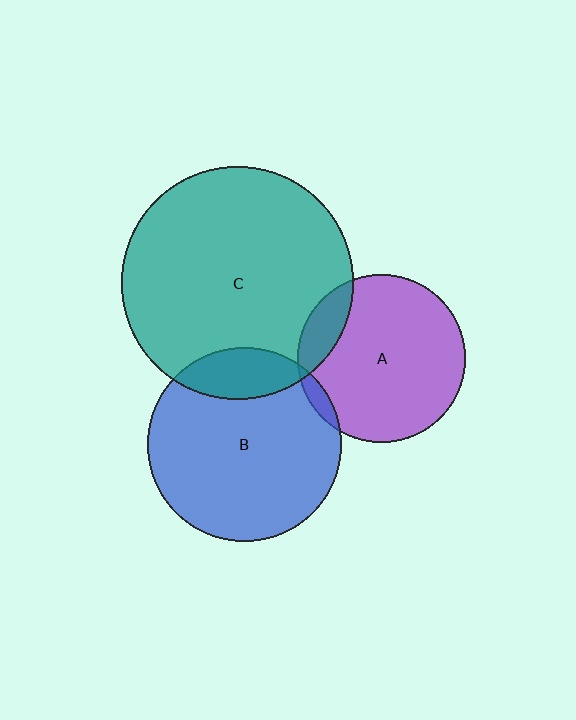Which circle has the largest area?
Circle C (teal).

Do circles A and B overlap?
Yes.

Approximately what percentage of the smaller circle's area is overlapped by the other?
Approximately 5%.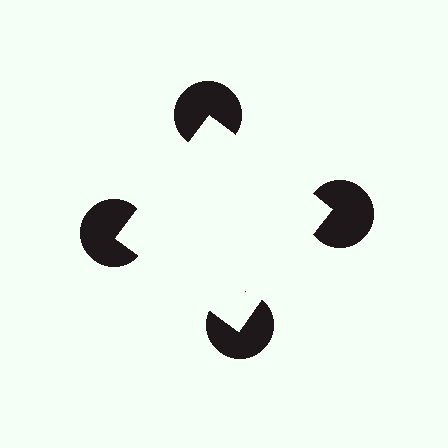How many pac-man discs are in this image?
There are 4 — one at each vertex of the illusory square.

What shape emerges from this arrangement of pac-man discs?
An illusory square — its edges are inferred from the aligned wedge cuts in the pac-man discs, not physically drawn.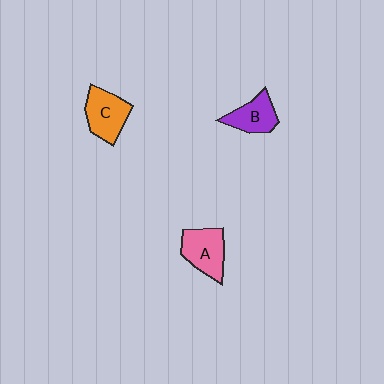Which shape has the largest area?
Shape C (orange).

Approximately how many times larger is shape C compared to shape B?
Approximately 1.2 times.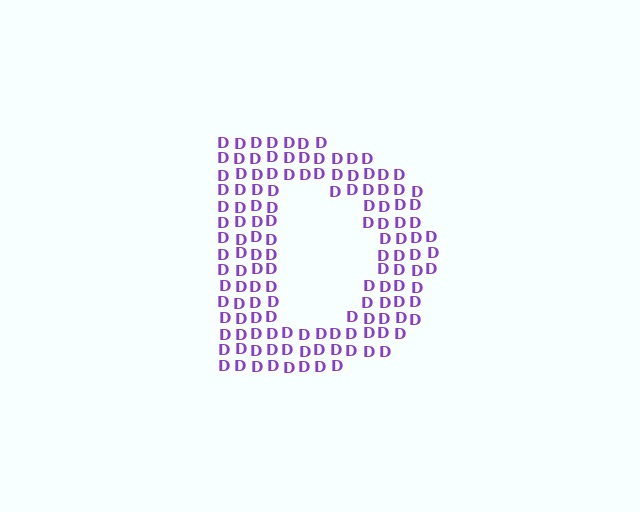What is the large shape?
The large shape is the letter D.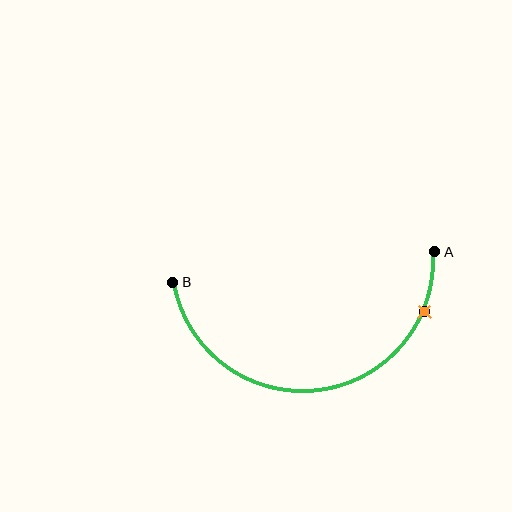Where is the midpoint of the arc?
The arc midpoint is the point on the curve farthest from the straight line joining A and B. It sits below that line.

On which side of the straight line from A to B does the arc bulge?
The arc bulges below the straight line connecting A and B.